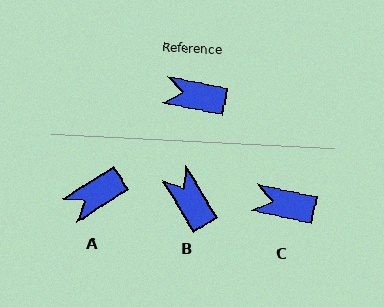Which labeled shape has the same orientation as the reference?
C.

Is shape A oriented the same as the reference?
No, it is off by about 45 degrees.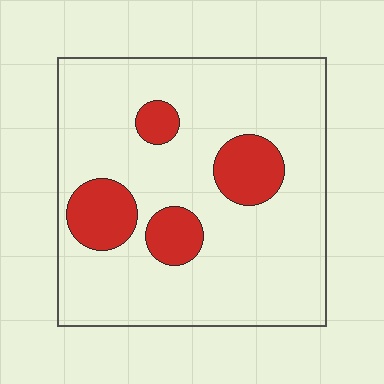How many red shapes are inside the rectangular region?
4.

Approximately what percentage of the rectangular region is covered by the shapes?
Approximately 15%.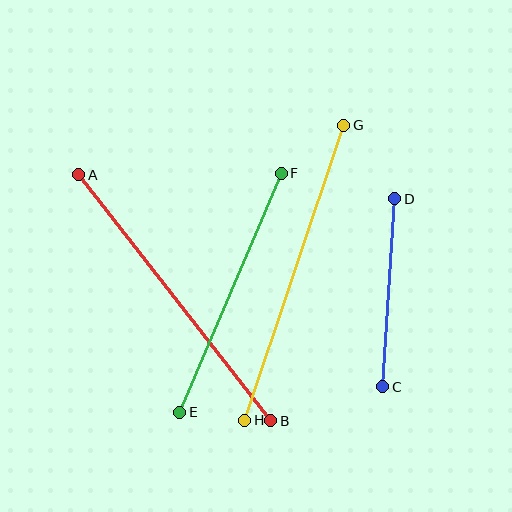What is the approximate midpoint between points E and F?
The midpoint is at approximately (231, 293) pixels.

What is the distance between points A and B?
The distance is approximately 312 pixels.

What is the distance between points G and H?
The distance is approximately 311 pixels.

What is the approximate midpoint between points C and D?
The midpoint is at approximately (389, 293) pixels.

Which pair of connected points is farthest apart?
Points A and B are farthest apart.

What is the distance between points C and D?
The distance is approximately 188 pixels.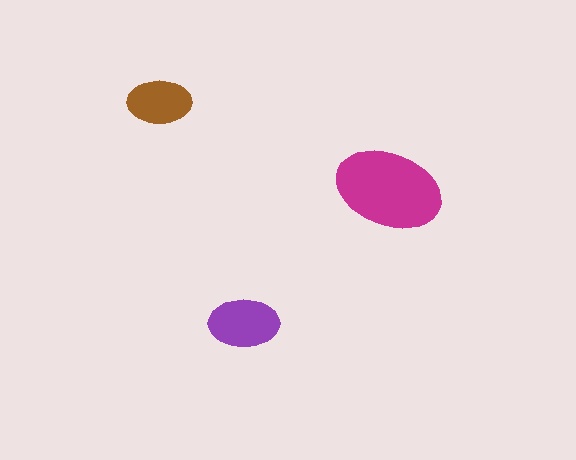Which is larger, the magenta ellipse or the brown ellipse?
The magenta one.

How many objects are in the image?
There are 3 objects in the image.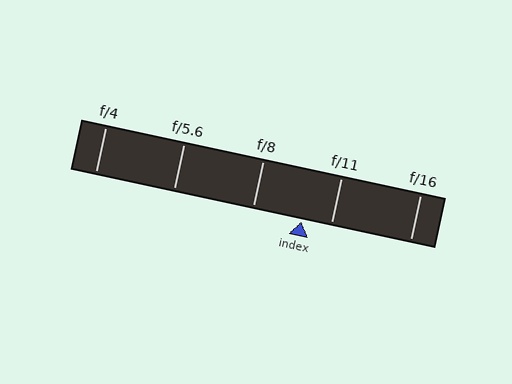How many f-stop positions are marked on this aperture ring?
There are 5 f-stop positions marked.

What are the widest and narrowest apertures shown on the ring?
The widest aperture shown is f/4 and the narrowest is f/16.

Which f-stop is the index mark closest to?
The index mark is closest to f/11.